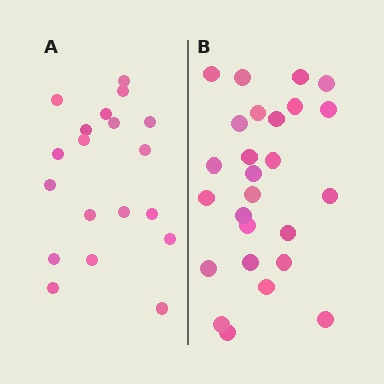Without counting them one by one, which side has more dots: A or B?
Region B (the right region) has more dots.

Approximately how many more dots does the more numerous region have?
Region B has roughly 8 or so more dots than region A.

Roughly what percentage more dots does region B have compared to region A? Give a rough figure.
About 35% more.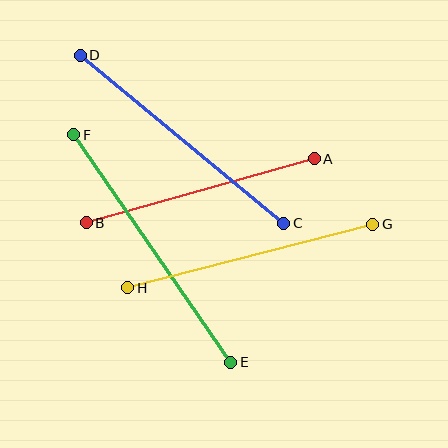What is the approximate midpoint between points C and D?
The midpoint is at approximately (182, 139) pixels.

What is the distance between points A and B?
The distance is approximately 237 pixels.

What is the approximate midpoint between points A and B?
The midpoint is at approximately (200, 191) pixels.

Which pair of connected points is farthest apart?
Points E and F are farthest apart.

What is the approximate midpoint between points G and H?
The midpoint is at approximately (250, 256) pixels.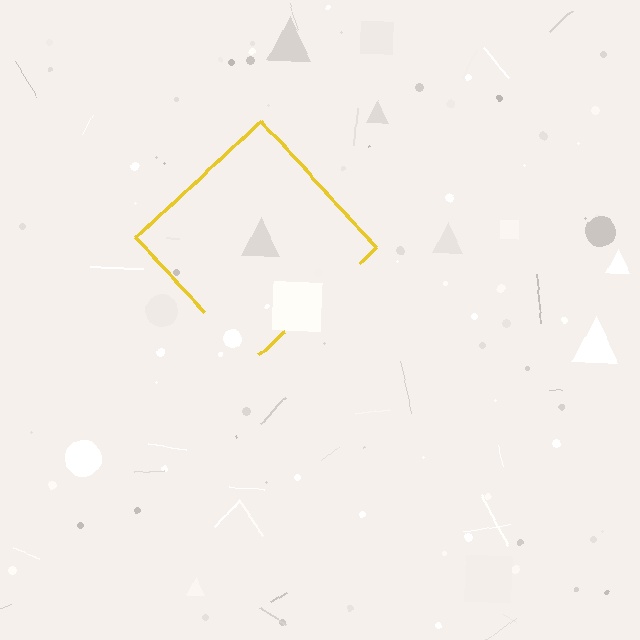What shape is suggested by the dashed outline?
The dashed outline suggests a diamond.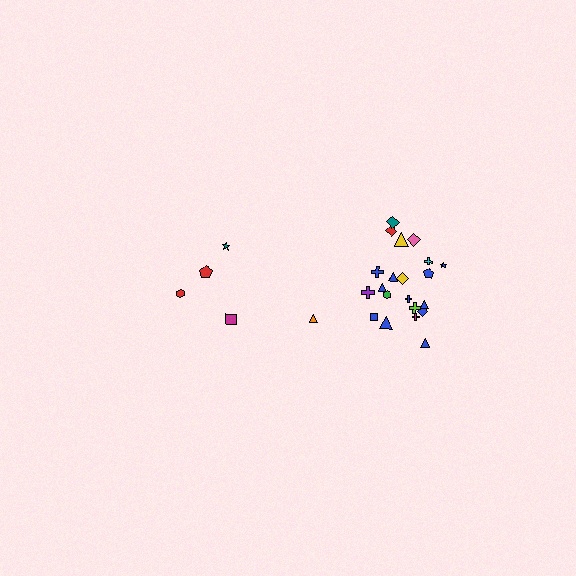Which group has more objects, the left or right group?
The right group.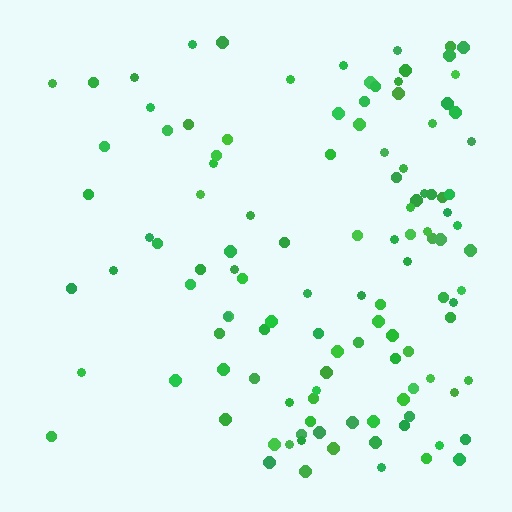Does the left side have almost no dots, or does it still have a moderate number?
Still a moderate number, just noticeably fewer than the right.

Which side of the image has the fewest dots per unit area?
The left.